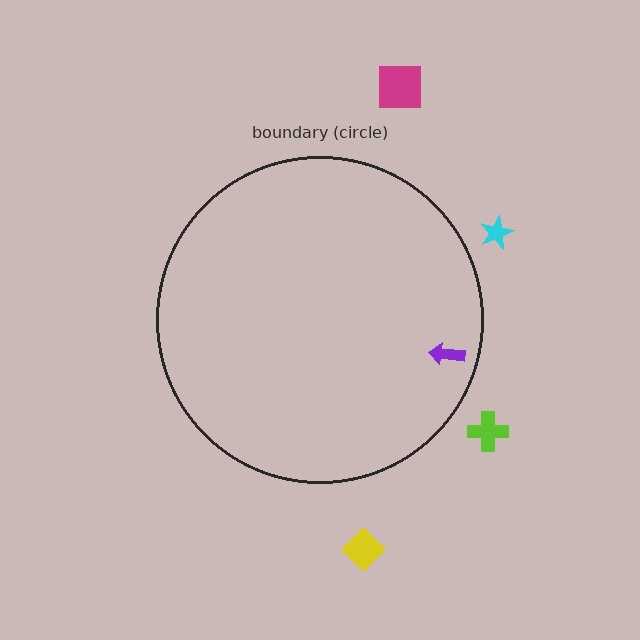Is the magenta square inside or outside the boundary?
Outside.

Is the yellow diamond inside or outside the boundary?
Outside.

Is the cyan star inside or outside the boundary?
Outside.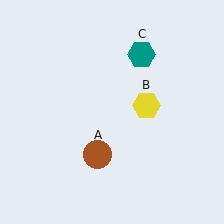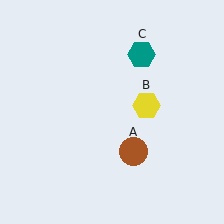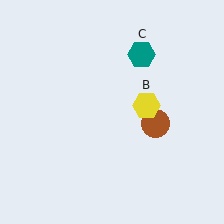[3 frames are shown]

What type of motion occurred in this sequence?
The brown circle (object A) rotated counterclockwise around the center of the scene.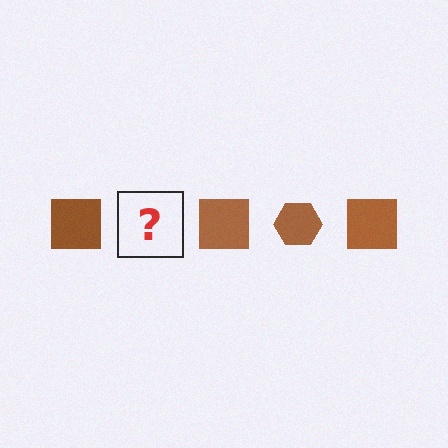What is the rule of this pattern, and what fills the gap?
The rule is that the pattern cycles through square, hexagon shapes in brown. The gap should be filled with a brown hexagon.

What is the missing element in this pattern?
The missing element is a brown hexagon.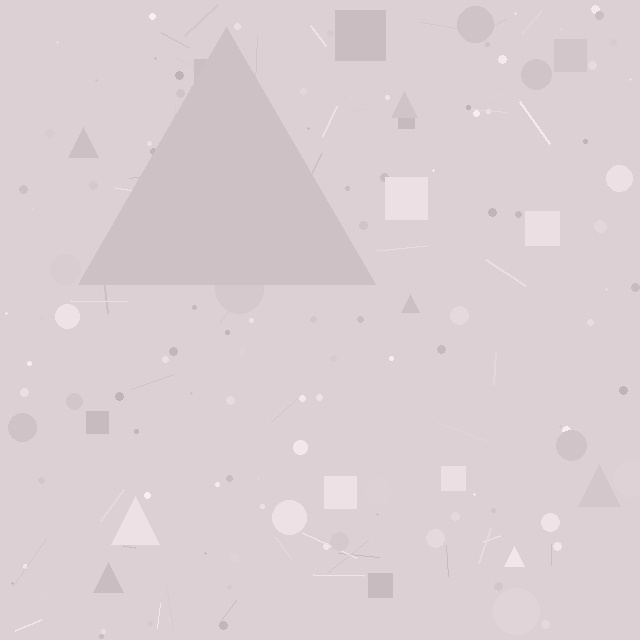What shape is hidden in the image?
A triangle is hidden in the image.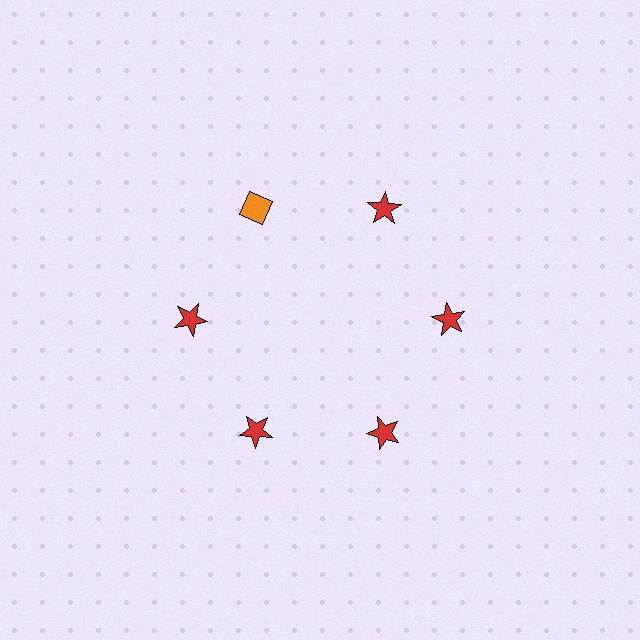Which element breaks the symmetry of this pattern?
The orange diamond at roughly the 11 o'clock position breaks the symmetry. All other shapes are red stars.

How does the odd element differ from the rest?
It differs in both color (orange instead of red) and shape (diamond instead of star).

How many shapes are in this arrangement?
There are 6 shapes arranged in a ring pattern.